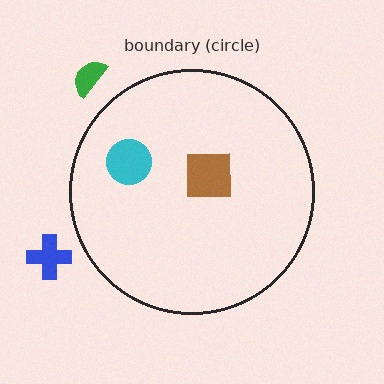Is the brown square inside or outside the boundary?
Inside.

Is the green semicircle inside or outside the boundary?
Outside.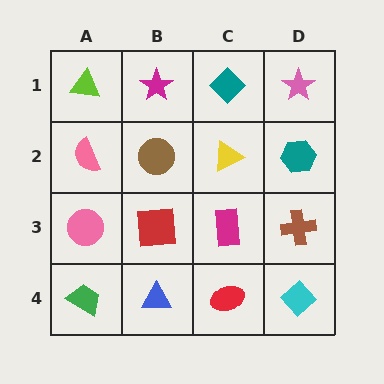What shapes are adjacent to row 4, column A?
A pink circle (row 3, column A), a blue triangle (row 4, column B).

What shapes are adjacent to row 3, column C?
A yellow triangle (row 2, column C), a red ellipse (row 4, column C), a red square (row 3, column B), a brown cross (row 3, column D).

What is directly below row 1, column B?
A brown circle.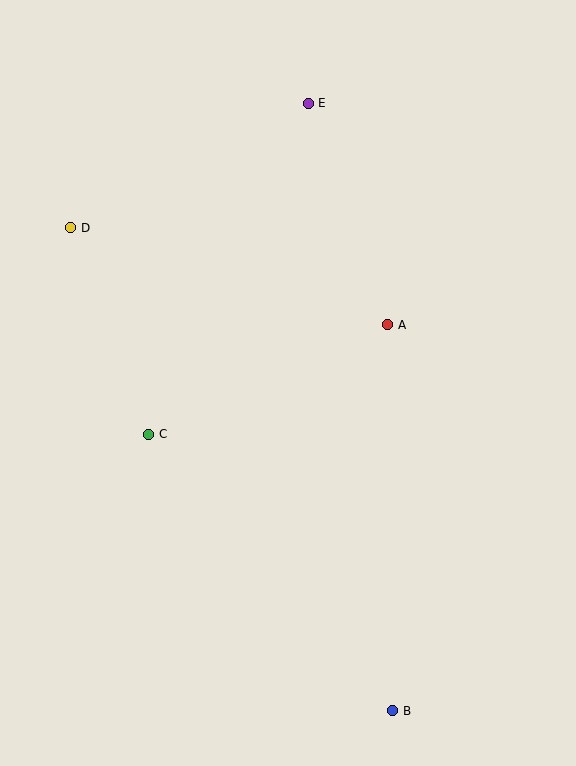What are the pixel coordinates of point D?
Point D is at (71, 228).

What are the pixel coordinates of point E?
Point E is at (308, 103).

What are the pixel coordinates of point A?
Point A is at (388, 325).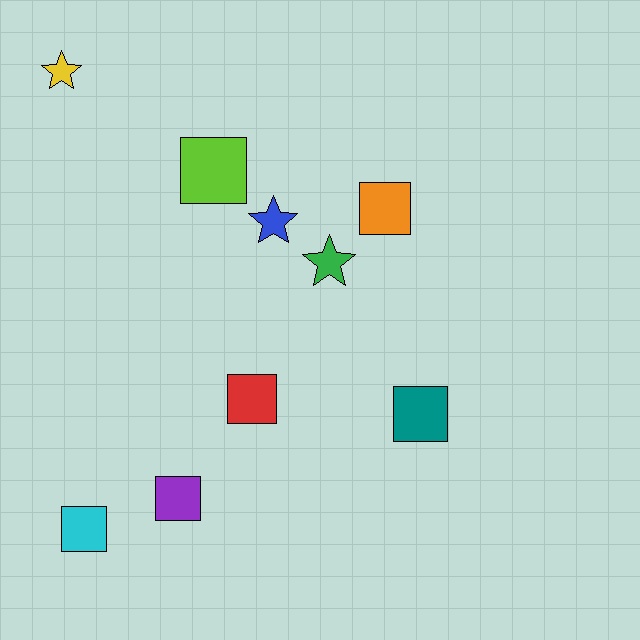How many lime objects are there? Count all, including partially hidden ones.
There is 1 lime object.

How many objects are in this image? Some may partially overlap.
There are 9 objects.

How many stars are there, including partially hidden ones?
There are 3 stars.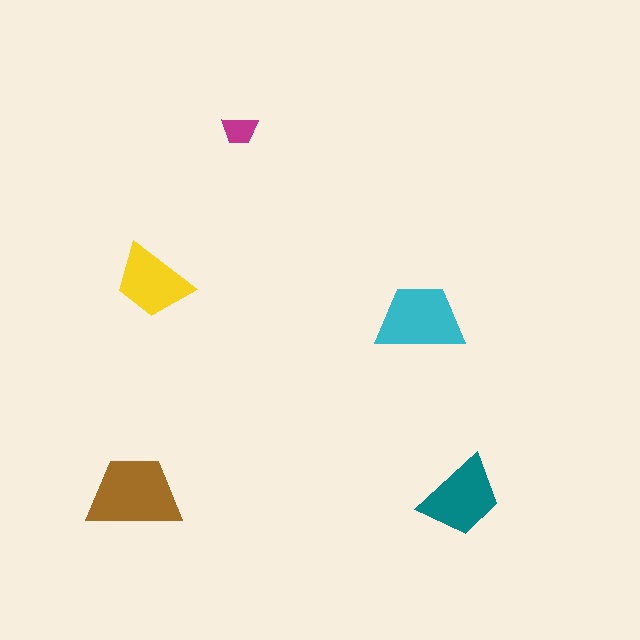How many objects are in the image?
There are 5 objects in the image.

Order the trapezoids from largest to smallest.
the brown one, the cyan one, the teal one, the yellow one, the magenta one.